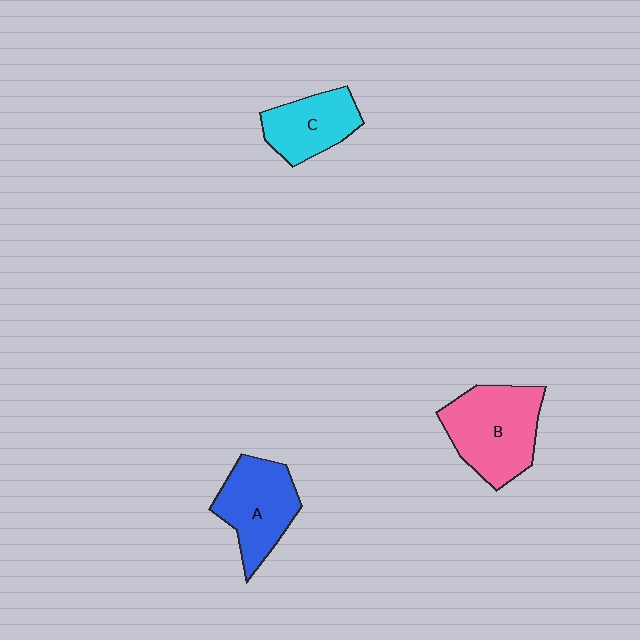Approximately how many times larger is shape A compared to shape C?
Approximately 1.2 times.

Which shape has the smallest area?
Shape C (cyan).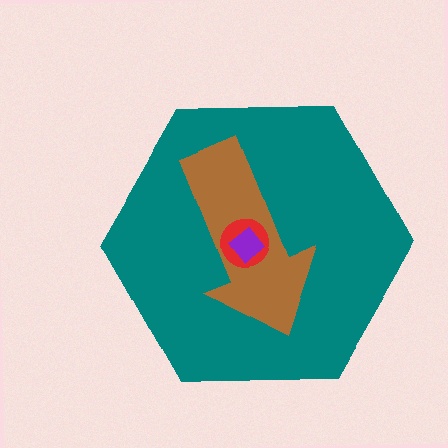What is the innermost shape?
The purple diamond.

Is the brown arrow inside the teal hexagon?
Yes.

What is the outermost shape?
The teal hexagon.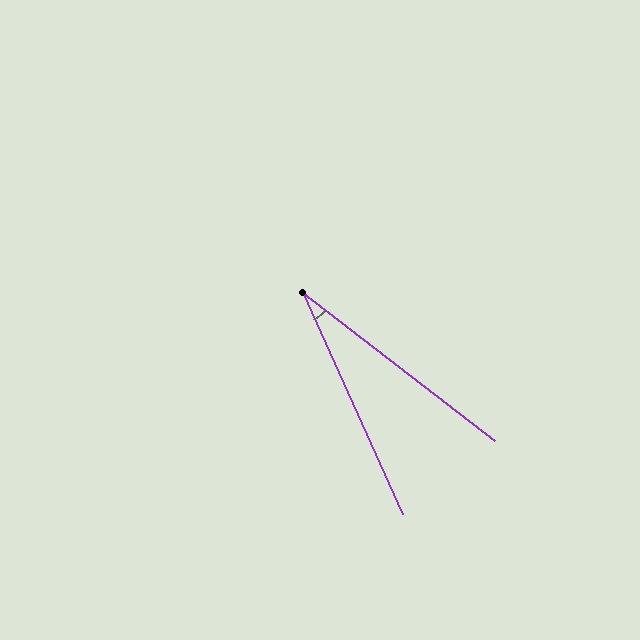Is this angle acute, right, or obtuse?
It is acute.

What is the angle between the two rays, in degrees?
Approximately 28 degrees.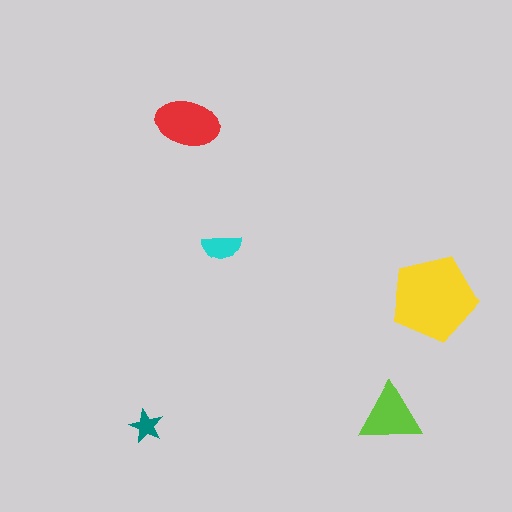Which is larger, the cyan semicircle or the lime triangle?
The lime triangle.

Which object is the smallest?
The teal star.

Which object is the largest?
The yellow pentagon.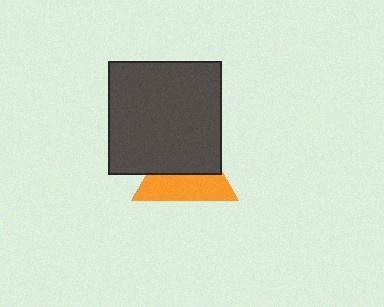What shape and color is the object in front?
The object in front is a dark gray square.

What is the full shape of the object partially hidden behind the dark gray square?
The partially hidden object is an orange triangle.